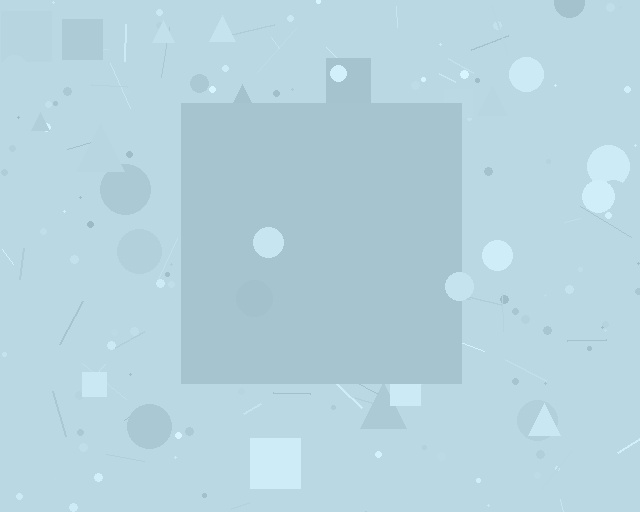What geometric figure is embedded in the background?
A square is embedded in the background.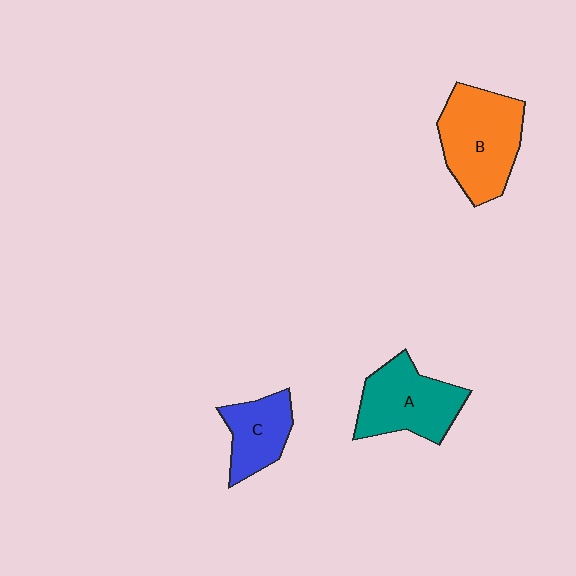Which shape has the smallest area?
Shape C (blue).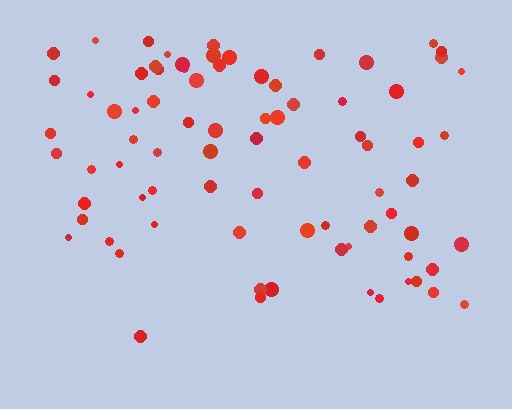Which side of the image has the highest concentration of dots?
The top.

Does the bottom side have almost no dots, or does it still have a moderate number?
Still a moderate number, just noticeably fewer than the top.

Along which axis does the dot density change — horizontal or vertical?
Vertical.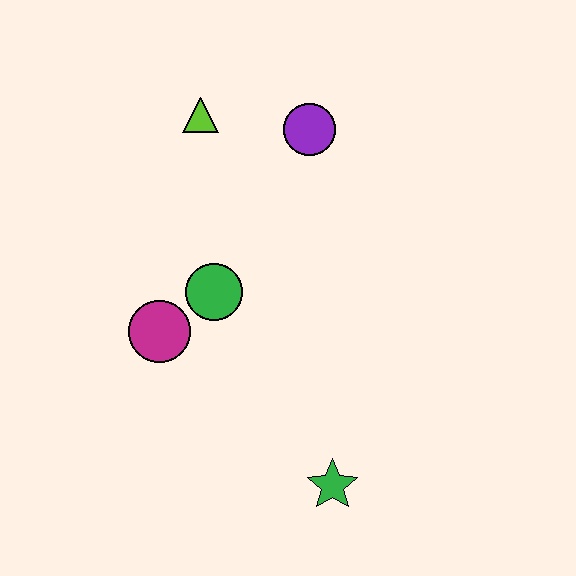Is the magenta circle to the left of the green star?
Yes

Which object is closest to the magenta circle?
The green circle is closest to the magenta circle.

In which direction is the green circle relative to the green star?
The green circle is above the green star.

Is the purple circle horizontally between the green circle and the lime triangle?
No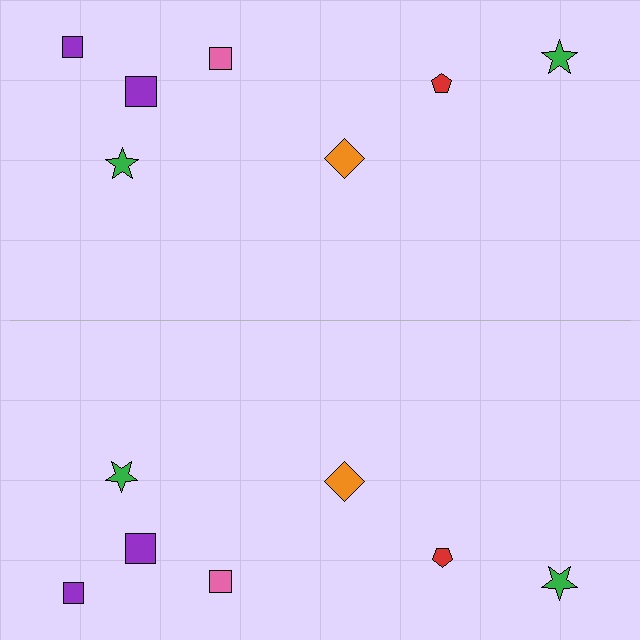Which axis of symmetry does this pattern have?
The pattern has a horizontal axis of symmetry running through the center of the image.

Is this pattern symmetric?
Yes, this pattern has bilateral (reflection) symmetry.